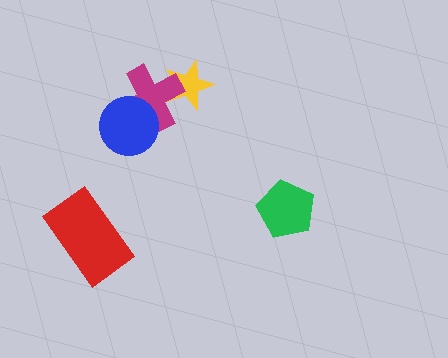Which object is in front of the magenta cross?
The blue circle is in front of the magenta cross.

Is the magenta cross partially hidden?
Yes, it is partially covered by another shape.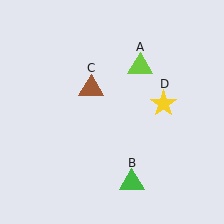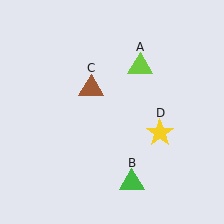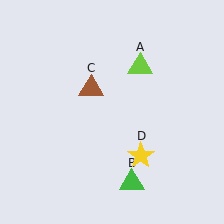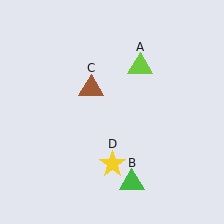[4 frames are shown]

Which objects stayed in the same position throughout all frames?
Lime triangle (object A) and green triangle (object B) and brown triangle (object C) remained stationary.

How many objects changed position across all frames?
1 object changed position: yellow star (object D).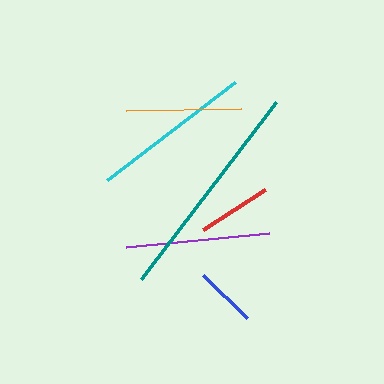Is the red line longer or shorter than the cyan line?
The cyan line is longer than the red line.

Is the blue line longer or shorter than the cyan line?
The cyan line is longer than the blue line.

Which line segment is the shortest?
The blue line is the shortest at approximately 62 pixels.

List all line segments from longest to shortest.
From longest to shortest: teal, cyan, purple, orange, red, blue.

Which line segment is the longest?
The teal line is the longest at approximately 222 pixels.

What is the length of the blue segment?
The blue segment is approximately 62 pixels long.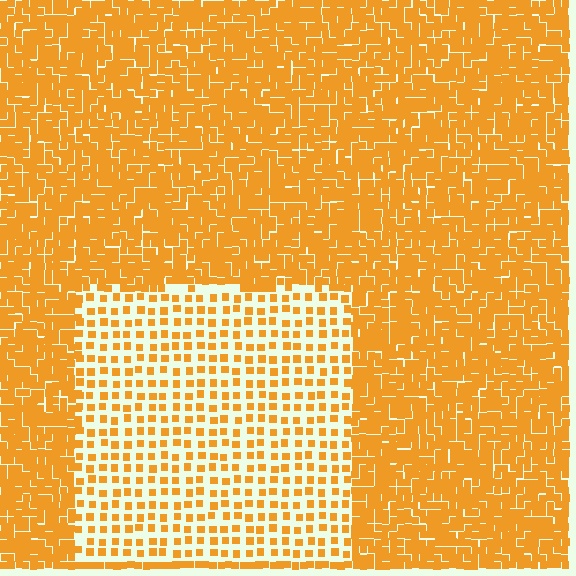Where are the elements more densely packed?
The elements are more densely packed outside the rectangle boundary.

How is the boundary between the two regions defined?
The boundary is defined by a change in element density (approximately 2.6x ratio). All elements are the same color, size, and shape.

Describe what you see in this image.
The image contains small orange elements arranged at two different densities. A rectangle-shaped region is visible where the elements are less densely packed than the surrounding area.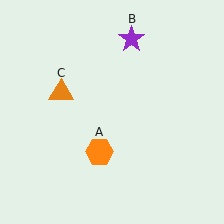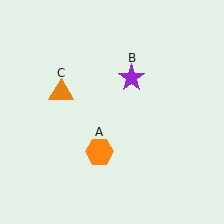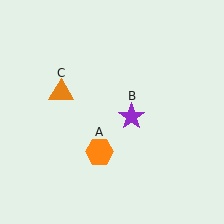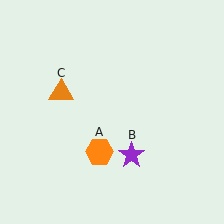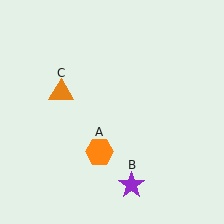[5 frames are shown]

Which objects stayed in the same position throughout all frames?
Orange hexagon (object A) and orange triangle (object C) remained stationary.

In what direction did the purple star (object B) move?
The purple star (object B) moved down.